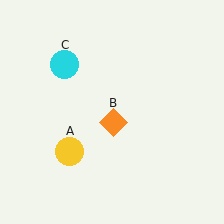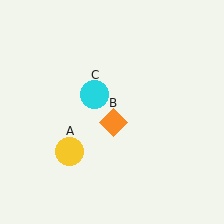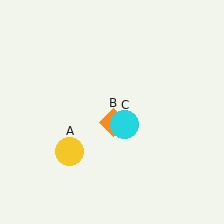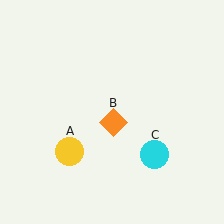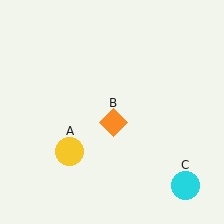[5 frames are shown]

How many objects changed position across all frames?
1 object changed position: cyan circle (object C).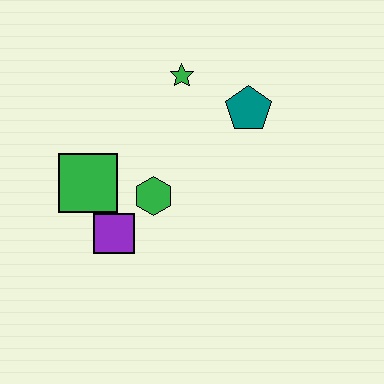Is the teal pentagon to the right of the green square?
Yes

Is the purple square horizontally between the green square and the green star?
Yes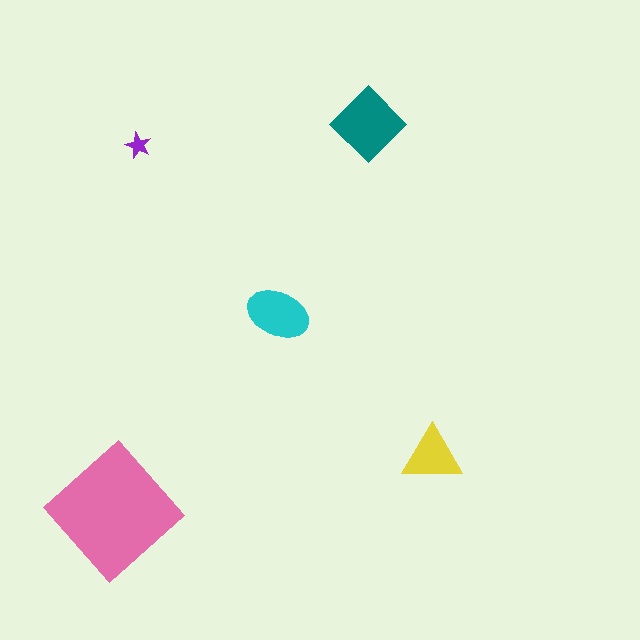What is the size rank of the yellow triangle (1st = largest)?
4th.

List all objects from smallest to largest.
The purple star, the yellow triangle, the cyan ellipse, the teal diamond, the pink diamond.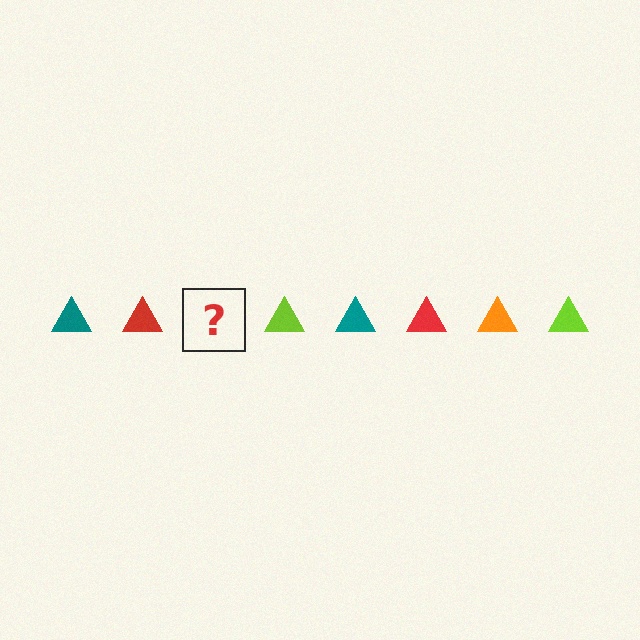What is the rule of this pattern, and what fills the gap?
The rule is that the pattern cycles through teal, red, orange, lime triangles. The gap should be filled with an orange triangle.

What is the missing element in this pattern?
The missing element is an orange triangle.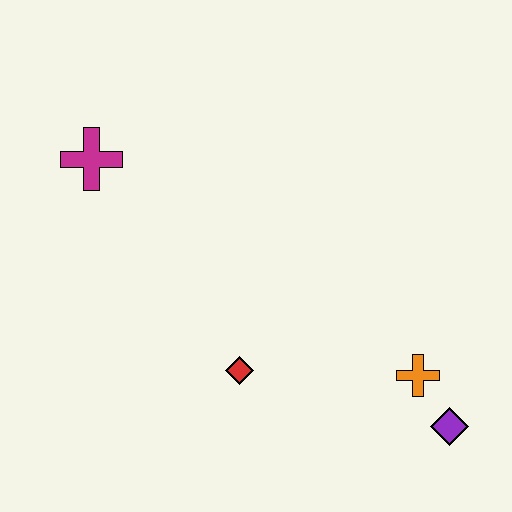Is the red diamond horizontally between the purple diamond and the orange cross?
No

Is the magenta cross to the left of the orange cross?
Yes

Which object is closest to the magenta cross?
The red diamond is closest to the magenta cross.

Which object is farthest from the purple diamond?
The magenta cross is farthest from the purple diamond.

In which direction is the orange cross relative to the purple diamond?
The orange cross is above the purple diamond.